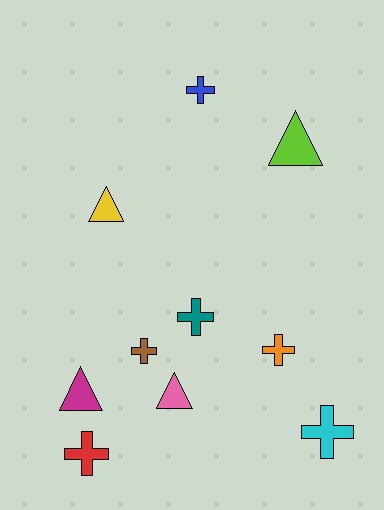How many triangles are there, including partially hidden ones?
There are 4 triangles.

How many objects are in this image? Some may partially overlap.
There are 10 objects.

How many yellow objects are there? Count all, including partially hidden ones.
There is 1 yellow object.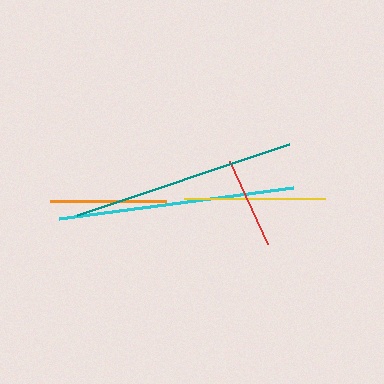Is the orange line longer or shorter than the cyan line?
The cyan line is longer than the orange line.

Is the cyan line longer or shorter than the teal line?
The cyan line is longer than the teal line.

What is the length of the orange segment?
The orange segment is approximately 117 pixels long.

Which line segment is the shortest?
The red line is the shortest at approximately 92 pixels.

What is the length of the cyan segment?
The cyan segment is approximately 236 pixels long.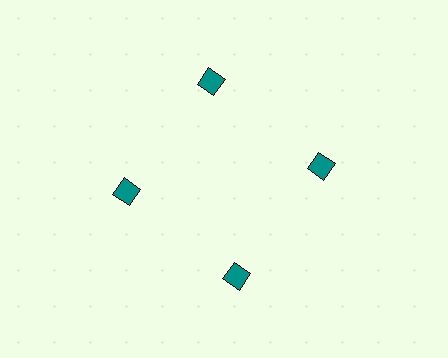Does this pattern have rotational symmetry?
Yes, this pattern has 4-fold rotational symmetry. It looks the same after rotating 90 degrees around the center.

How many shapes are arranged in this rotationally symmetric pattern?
There are 4 shapes, arranged in 4 groups of 1.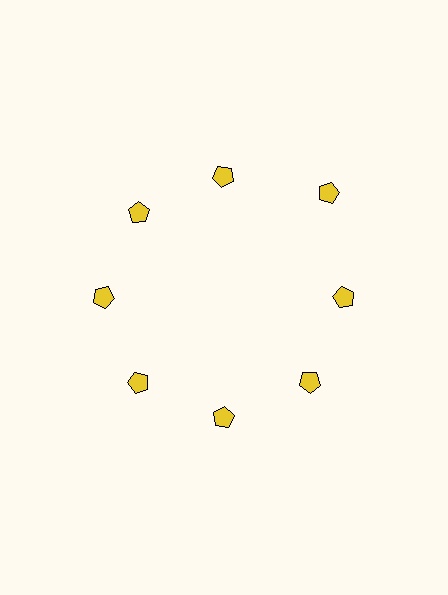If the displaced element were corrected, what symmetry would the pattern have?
It would have 8-fold rotational symmetry — the pattern would map onto itself every 45 degrees.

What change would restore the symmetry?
The symmetry would be restored by moving it inward, back onto the ring so that all 8 pentagons sit at equal angles and equal distance from the center.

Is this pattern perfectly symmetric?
No. The 8 yellow pentagons are arranged in a ring, but one element near the 2 o'clock position is pushed outward from the center, breaking the 8-fold rotational symmetry.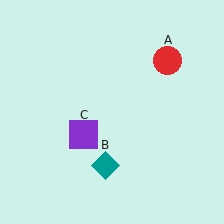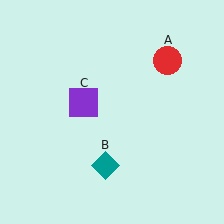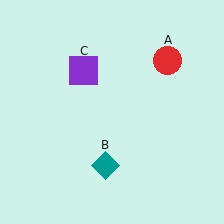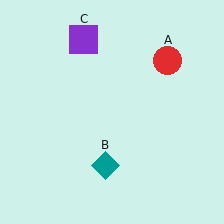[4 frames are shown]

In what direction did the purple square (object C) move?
The purple square (object C) moved up.